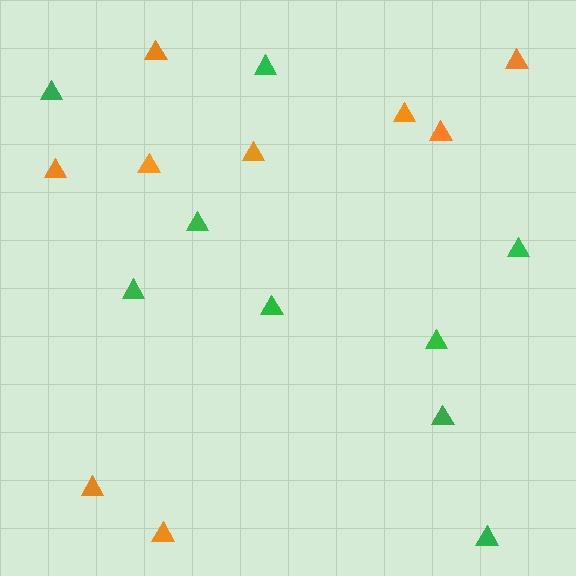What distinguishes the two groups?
There are 2 groups: one group of green triangles (9) and one group of orange triangles (9).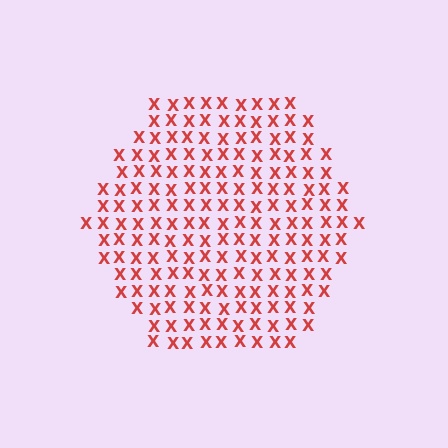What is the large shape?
The large shape is a hexagon.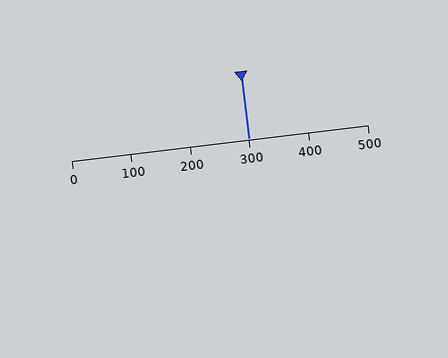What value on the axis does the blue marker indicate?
The marker indicates approximately 300.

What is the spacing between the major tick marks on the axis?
The major ticks are spaced 100 apart.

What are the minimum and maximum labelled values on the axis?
The axis runs from 0 to 500.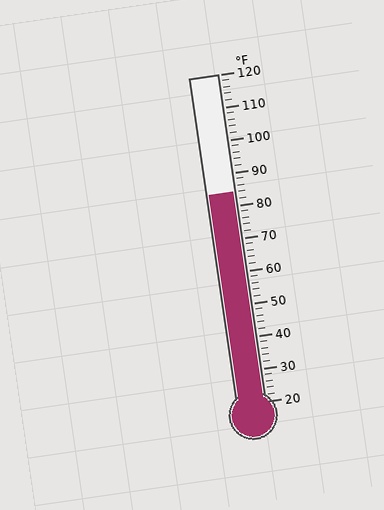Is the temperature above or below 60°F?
The temperature is above 60°F.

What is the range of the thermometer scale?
The thermometer scale ranges from 20°F to 120°F.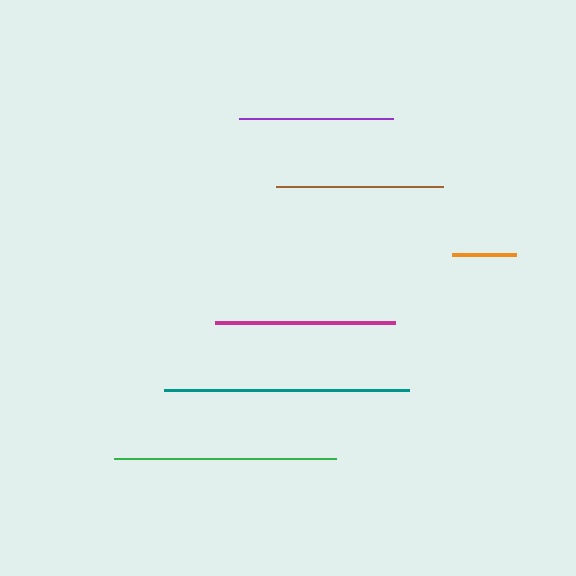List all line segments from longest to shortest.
From longest to shortest: teal, green, magenta, brown, purple, orange.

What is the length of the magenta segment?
The magenta segment is approximately 180 pixels long.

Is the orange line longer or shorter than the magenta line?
The magenta line is longer than the orange line.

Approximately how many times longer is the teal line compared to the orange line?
The teal line is approximately 3.8 times the length of the orange line.